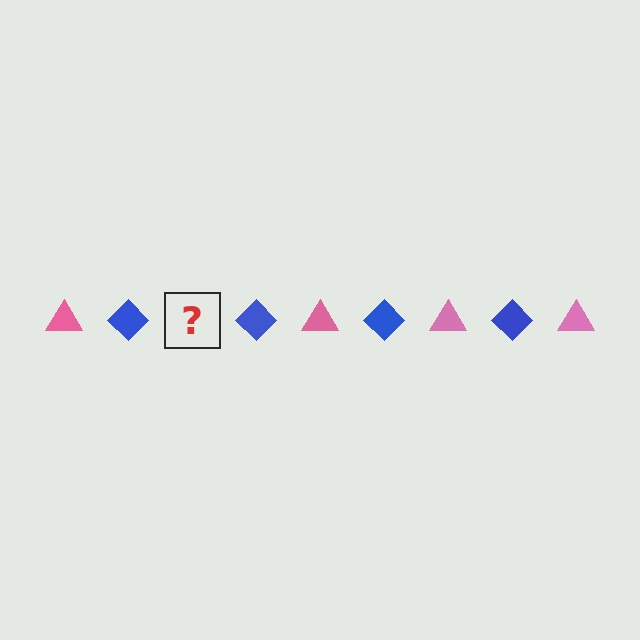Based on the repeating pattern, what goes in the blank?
The blank should be a pink triangle.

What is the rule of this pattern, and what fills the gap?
The rule is that the pattern alternates between pink triangle and blue diamond. The gap should be filled with a pink triangle.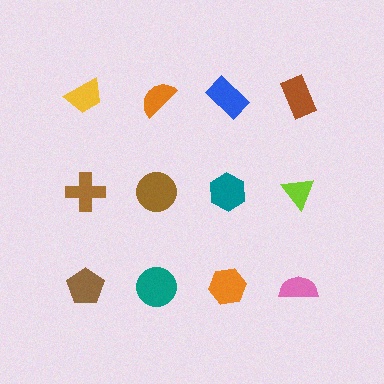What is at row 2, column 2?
A brown circle.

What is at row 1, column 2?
An orange semicircle.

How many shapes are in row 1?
4 shapes.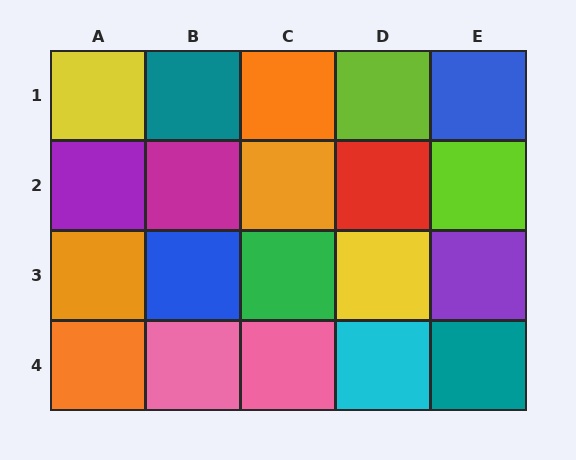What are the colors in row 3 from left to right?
Orange, blue, green, yellow, purple.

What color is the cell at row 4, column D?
Cyan.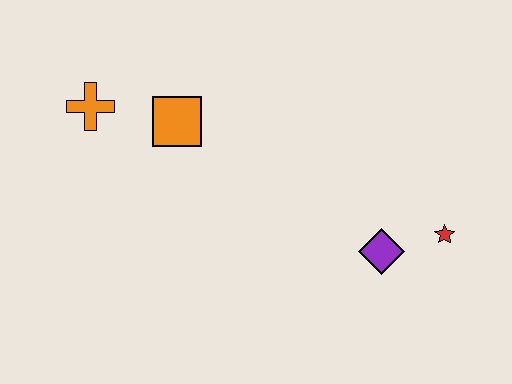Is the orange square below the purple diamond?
No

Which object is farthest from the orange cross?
The red star is farthest from the orange cross.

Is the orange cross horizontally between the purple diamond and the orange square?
No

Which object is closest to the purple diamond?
The red star is closest to the purple diamond.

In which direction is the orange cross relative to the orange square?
The orange cross is to the left of the orange square.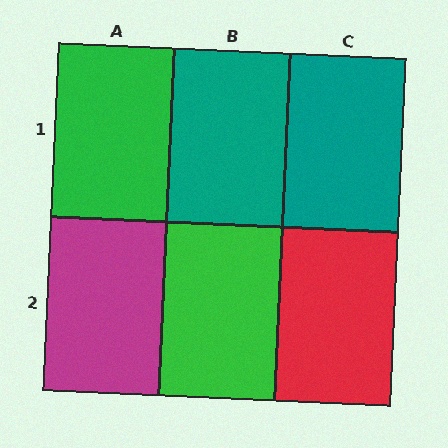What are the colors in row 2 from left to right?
Magenta, green, red.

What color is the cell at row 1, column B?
Teal.